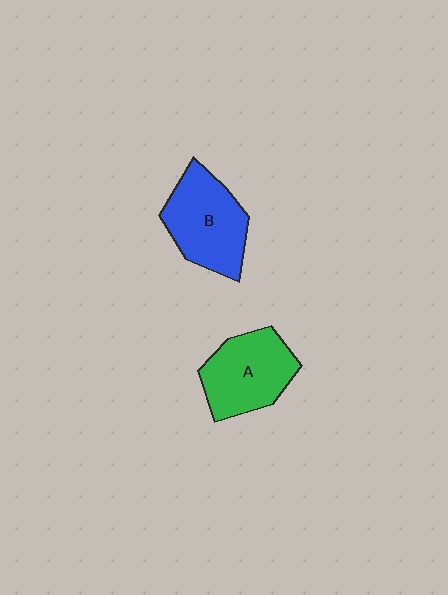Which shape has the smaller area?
Shape A (green).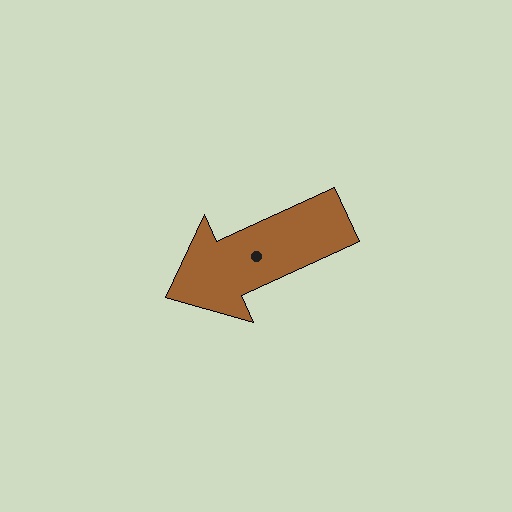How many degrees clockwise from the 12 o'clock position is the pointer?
Approximately 245 degrees.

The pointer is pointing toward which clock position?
Roughly 8 o'clock.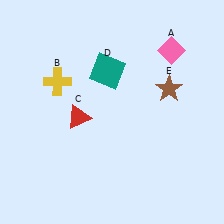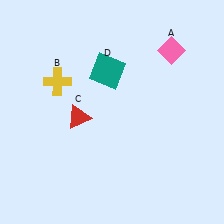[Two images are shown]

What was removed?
The brown star (E) was removed in Image 2.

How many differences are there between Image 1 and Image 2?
There is 1 difference between the two images.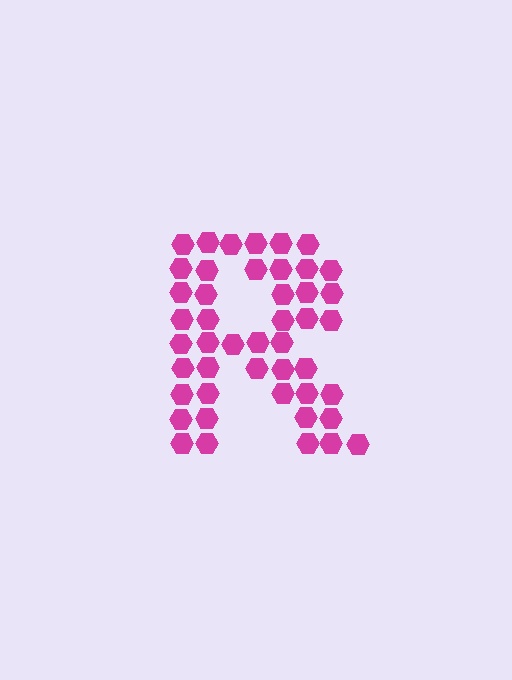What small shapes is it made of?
It is made of small hexagons.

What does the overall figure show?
The overall figure shows the letter R.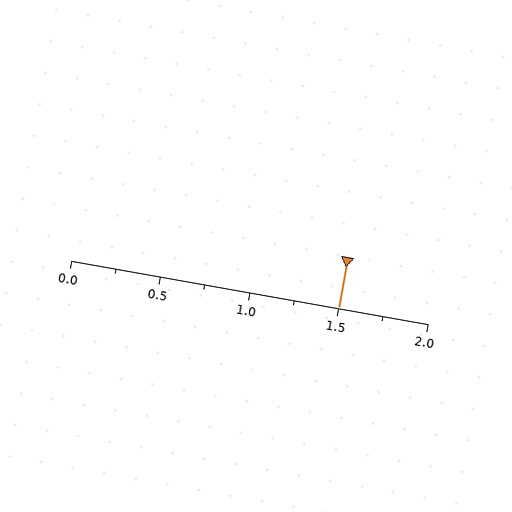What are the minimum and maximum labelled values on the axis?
The axis runs from 0.0 to 2.0.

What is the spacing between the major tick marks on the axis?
The major ticks are spaced 0.5 apart.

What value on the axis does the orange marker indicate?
The marker indicates approximately 1.5.